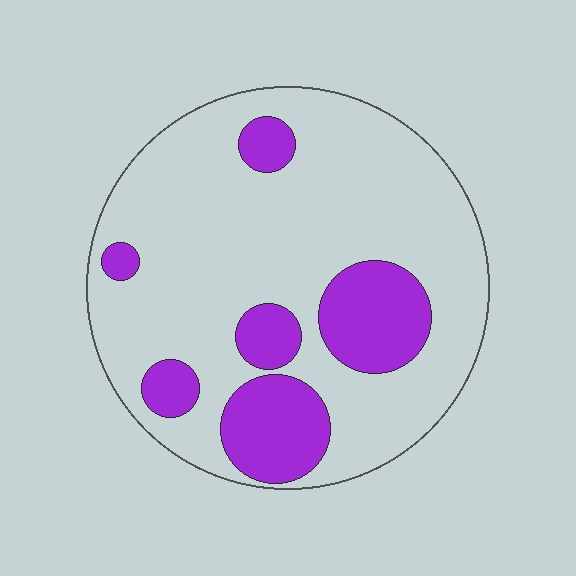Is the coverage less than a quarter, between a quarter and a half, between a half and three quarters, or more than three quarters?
Less than a quarter.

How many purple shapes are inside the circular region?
6.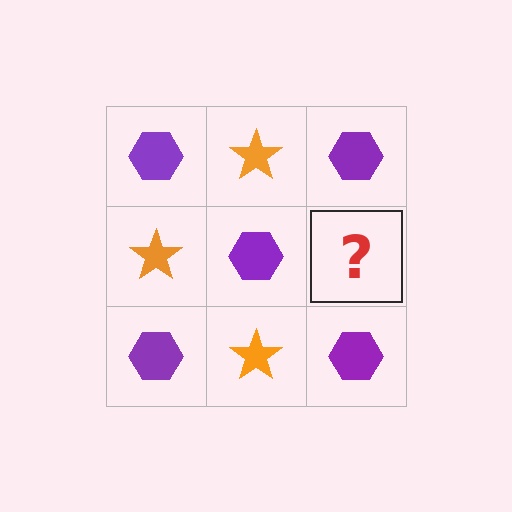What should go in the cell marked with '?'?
The missing cell should contain an orange star.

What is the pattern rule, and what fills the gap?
The rule is that it alternates purple hexagon and orange star in a checkerboard pattern. The gap should be filled with an orange star.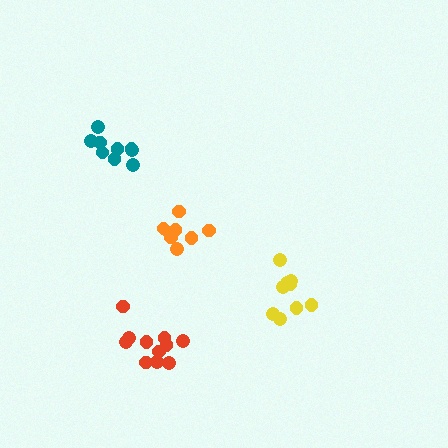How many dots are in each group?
Group 1: 11 dots, Group 2: 9 dots, Group 3: 8 dots, Group 4: 9 dots (37 total).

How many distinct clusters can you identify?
There are 4 distinct clusters.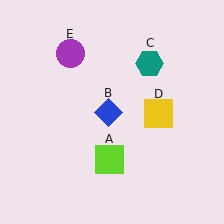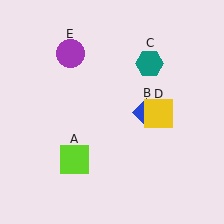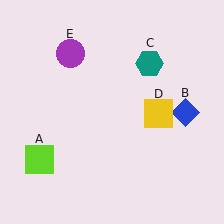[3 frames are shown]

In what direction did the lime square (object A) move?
The lime square (object A) moved left.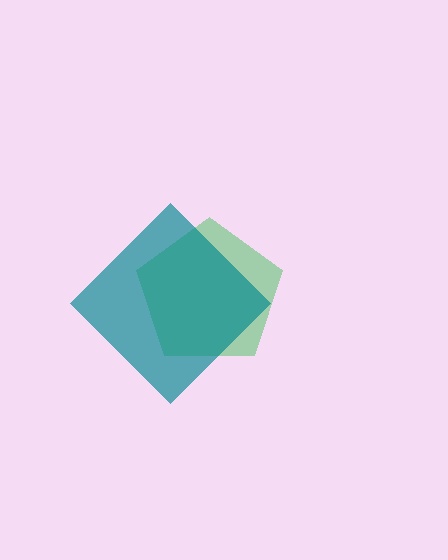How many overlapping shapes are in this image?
There are 2 overlapping shapes in the image.